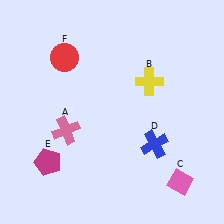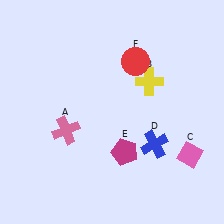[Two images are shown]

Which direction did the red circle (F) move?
The red circle (F) moved right.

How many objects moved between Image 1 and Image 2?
3 objects moved between the two images.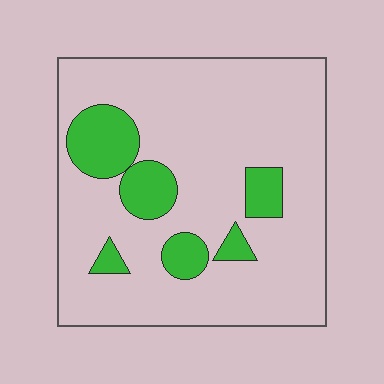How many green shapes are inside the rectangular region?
6.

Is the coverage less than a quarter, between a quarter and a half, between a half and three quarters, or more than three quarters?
Less than a quarter.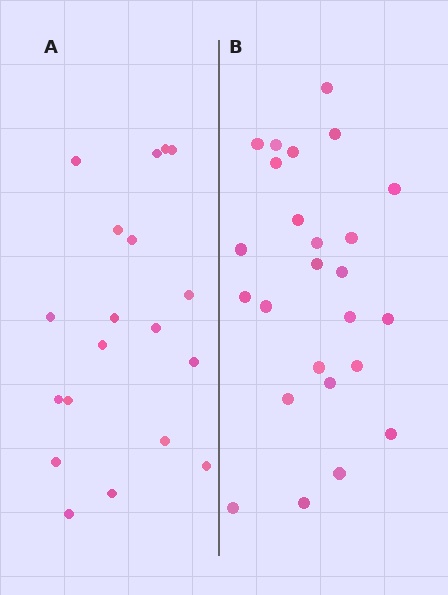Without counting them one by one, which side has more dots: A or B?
Region B (the right region) has more dots.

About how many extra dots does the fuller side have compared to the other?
Region B has about 6 more dots than region A.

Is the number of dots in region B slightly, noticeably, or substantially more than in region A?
Region B has noticeably more, but not dramatically so. The ratio is roughly 1.3 to 1.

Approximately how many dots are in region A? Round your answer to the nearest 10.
About 20 dots. (The exact count is 19, which rounds to 20.)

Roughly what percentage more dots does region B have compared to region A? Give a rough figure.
About 30% more.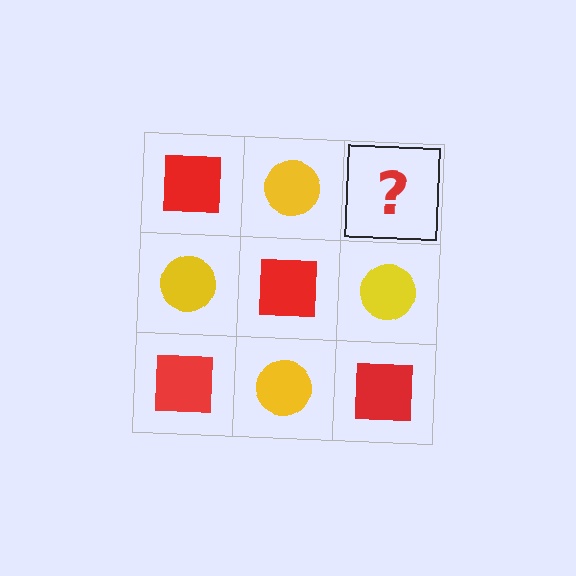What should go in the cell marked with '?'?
The missing cell should contain a red square.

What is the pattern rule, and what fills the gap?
The rule is that it alternates red square and yellow circle in a checkerboard pattern. The gap should be filled with a red square.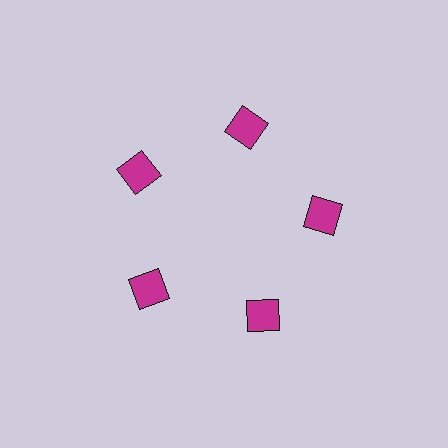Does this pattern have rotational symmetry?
Yes, this pattern has 5-fold rotational symmetry. It looks the same after rotating 72 degrees around the center.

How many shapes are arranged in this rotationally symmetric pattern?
There are 5 shapes, arranged in 5 groups of 1.